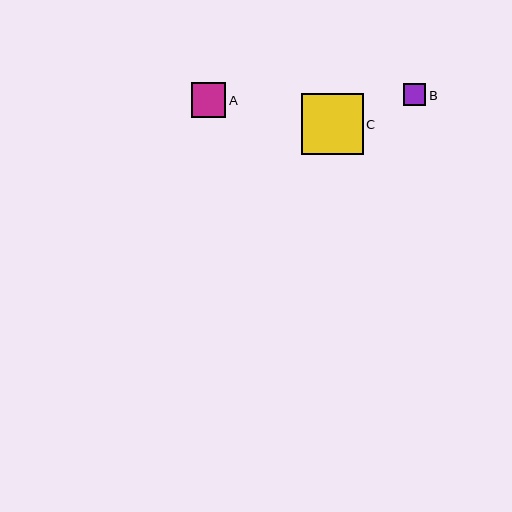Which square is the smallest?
Square B is the smallest with a size of approximately 22 pixels.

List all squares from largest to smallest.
From largest to smallest: C, A, B.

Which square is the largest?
Square C is the largest with a size of approximately 61 pixels.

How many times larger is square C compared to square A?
Square C is approximately 1.8 times the size of square A.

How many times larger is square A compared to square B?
Square A is approximately 1.6 times the size of square B.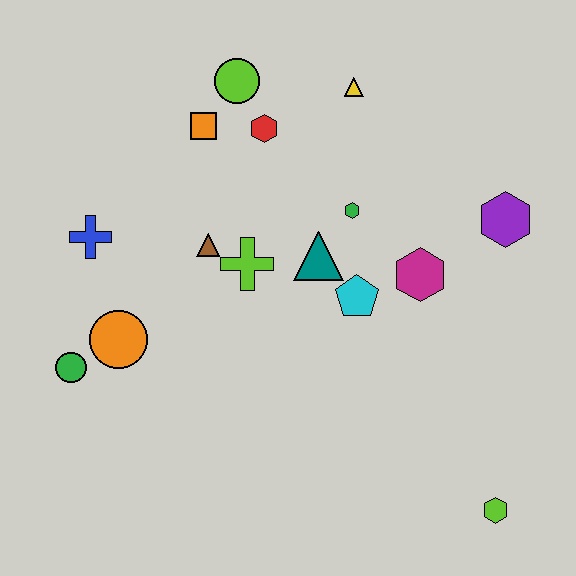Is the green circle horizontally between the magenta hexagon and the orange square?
No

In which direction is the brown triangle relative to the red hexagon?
The brown triangle is below the red hexagon.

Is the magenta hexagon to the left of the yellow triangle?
No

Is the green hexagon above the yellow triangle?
No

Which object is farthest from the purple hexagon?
The green circle is farthest from the purple hexagon.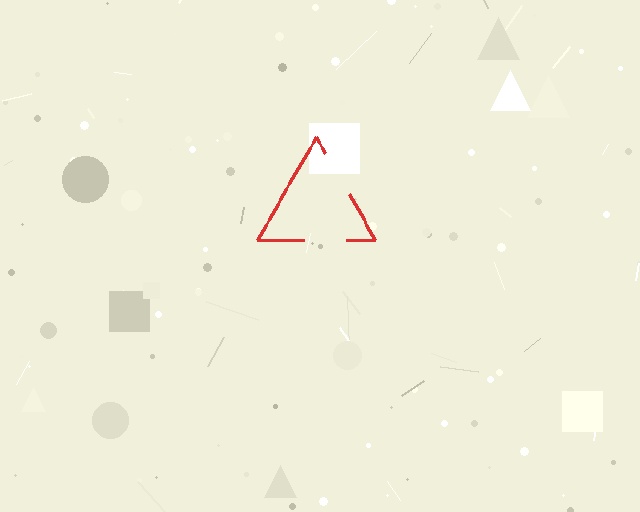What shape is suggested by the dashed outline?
The dashed outline suggests a triangle.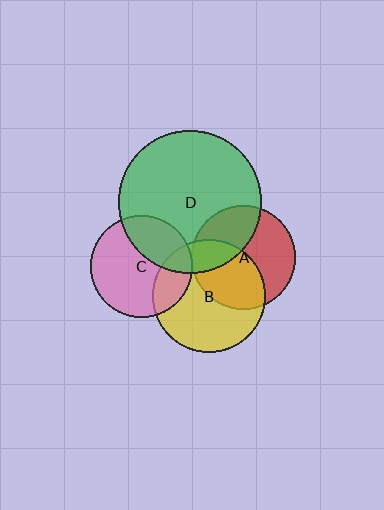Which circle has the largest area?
Circle D (green).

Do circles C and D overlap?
Yes.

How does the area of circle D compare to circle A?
Approximately 1.9 times.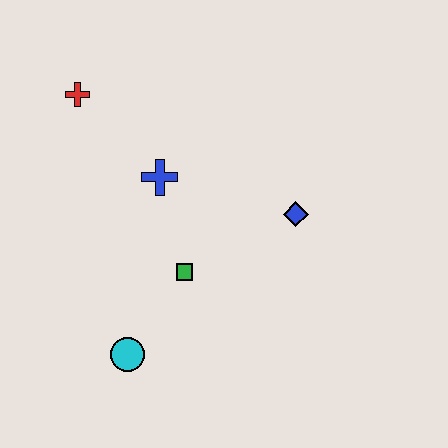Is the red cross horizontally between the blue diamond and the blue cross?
No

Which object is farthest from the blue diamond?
The red cross is farthest from the blue diamond.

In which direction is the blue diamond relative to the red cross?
The blue diamond is to the right of the red cross.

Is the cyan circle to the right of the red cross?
Yes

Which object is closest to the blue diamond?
The green square is closest to the blue diamond.